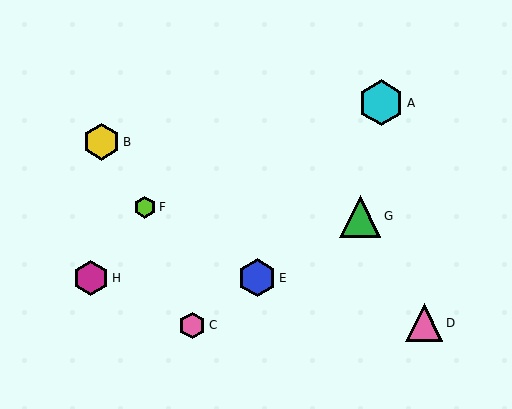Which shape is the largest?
The cyan hexagon (labeled A) is the largest.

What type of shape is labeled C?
Shape C is a pink hexagon.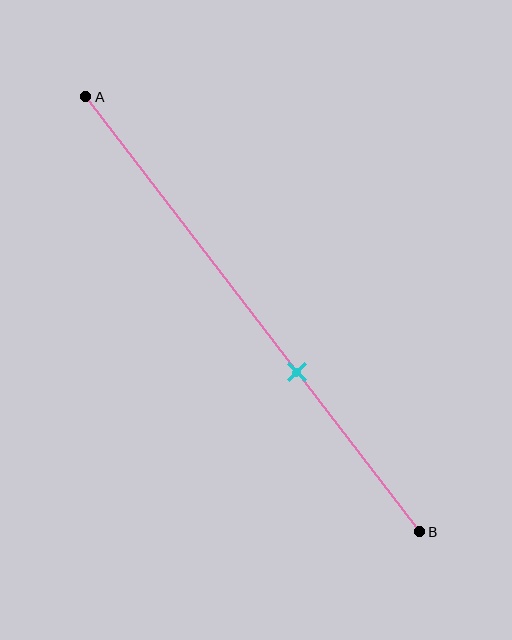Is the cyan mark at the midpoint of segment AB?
No, the mark is at about 65% from A, not at the 50% midpoint.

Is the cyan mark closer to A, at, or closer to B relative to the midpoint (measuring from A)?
The cyan mark is closer to point B than the midpoint of segment AB.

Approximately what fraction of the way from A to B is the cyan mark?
The cyan mark is approximately 65% of the way from A to B.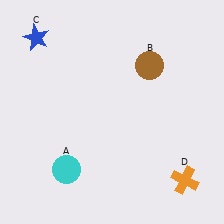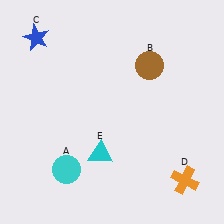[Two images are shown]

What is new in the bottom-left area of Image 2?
A cyan triangle (E) was added in the bottom-left area of Image 2.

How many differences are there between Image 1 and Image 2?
There is 1 difference between the two images.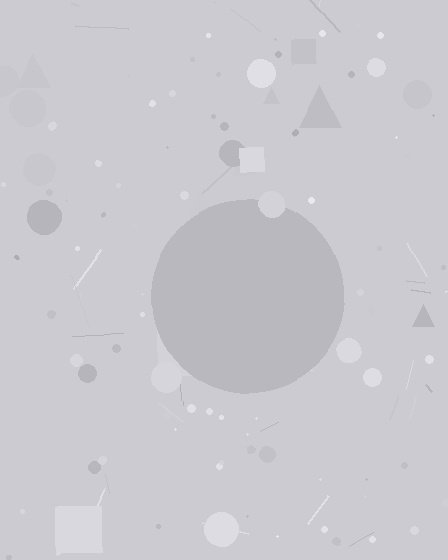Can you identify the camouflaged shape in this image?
The camouflaged shape is a circle.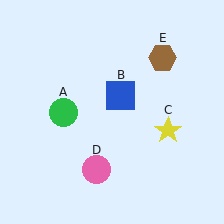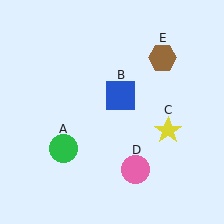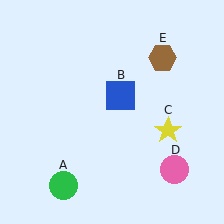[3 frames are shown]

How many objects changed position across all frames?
2 objects changed position: green circle (object A), pink circle (object D).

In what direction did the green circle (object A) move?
The green circle (object A) moved down.